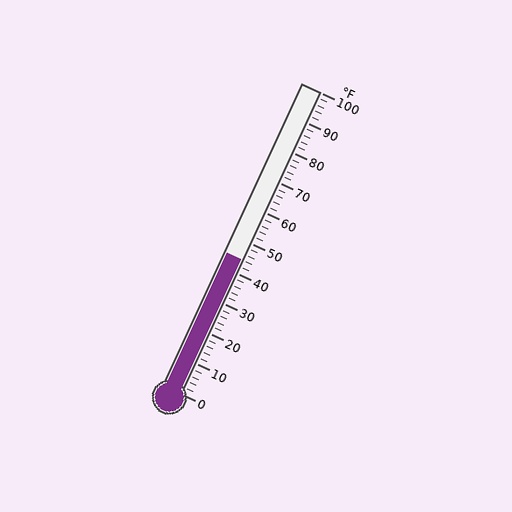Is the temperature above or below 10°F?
The temperature is above 10°F.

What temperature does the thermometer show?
The thermometer shows approximately 44°F.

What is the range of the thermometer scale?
The thermometer scale ranges from 0°F to 100°F.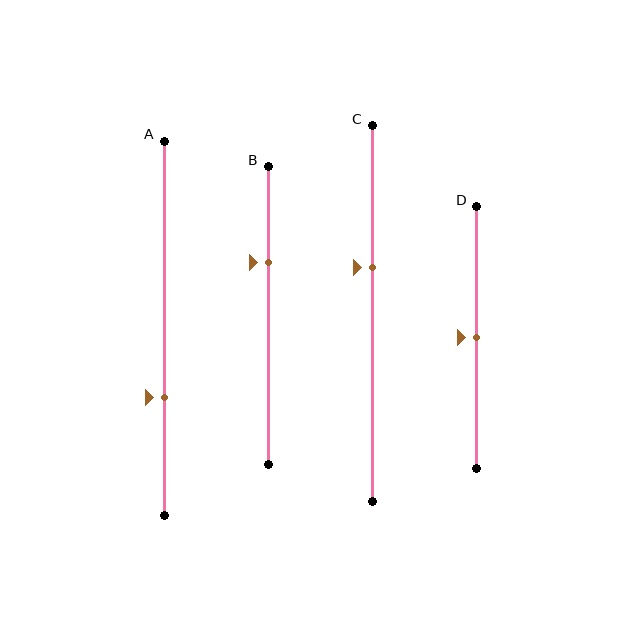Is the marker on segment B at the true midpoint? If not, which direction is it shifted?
No, the marker on segment B is shifted upward by about 18% of the segment length.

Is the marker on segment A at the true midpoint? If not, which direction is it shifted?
No, the marker on segment A is shifted downward by about 19% of the segment length.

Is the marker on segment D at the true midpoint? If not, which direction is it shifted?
Yes, the marker on segment D is at the true midpoint.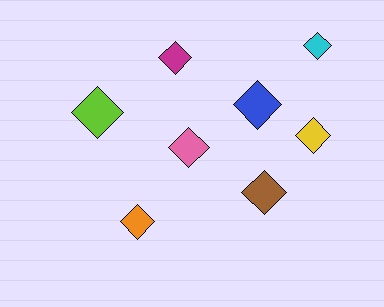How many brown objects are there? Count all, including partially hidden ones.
There is 1 brown object.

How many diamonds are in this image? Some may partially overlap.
There are 8 diamonds.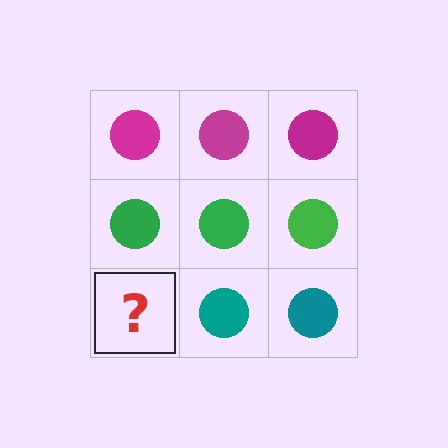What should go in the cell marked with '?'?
The missing cell should contain a teal circle.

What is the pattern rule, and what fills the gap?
The rule is that each row has a consistent color. The gap should be filled with a teal circle.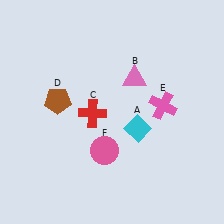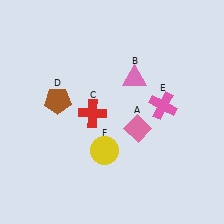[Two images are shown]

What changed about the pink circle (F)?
In Image 1, F is pink. In Image 2, it changed to yellow.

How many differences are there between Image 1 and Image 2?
There are 2 differences between the two images.